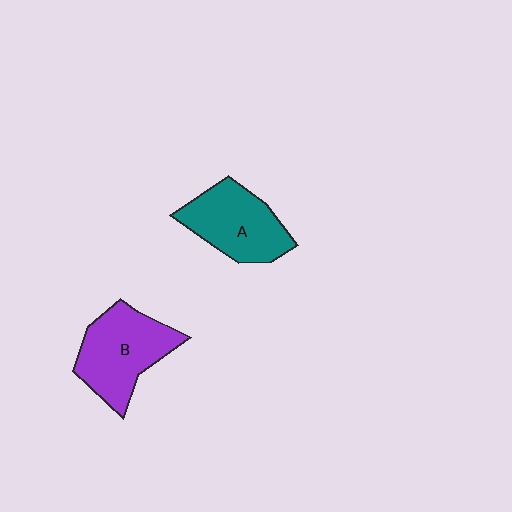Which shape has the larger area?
Shape B (purple).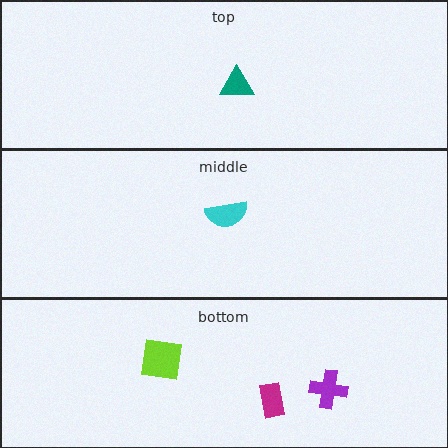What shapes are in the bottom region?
The magenta rectangle, the lime square, the purple cross.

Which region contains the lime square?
The bottom region.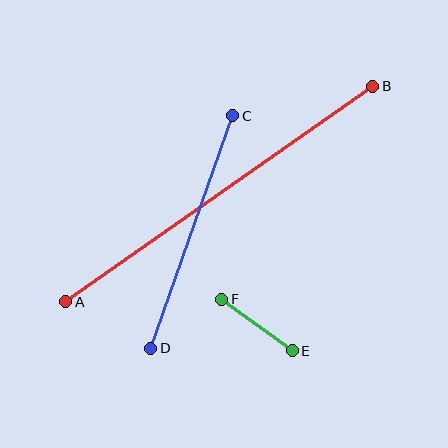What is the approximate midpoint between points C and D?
The midpoint is at approximately (192, 232) pixels.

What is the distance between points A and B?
The distance is approximately 375 pixels.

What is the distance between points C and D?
The distance is approximately 246 pixels.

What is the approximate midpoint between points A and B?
The midpoint is at approximately (219, 194) pixels.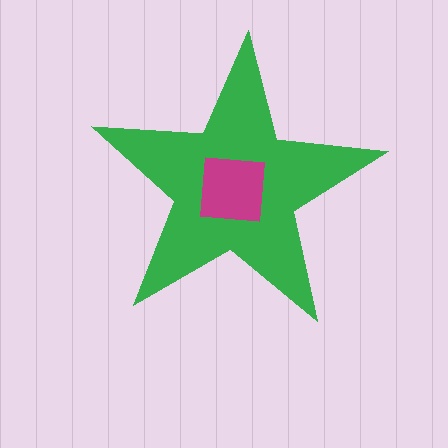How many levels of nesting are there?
2.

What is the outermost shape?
The green star.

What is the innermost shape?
The magenta square.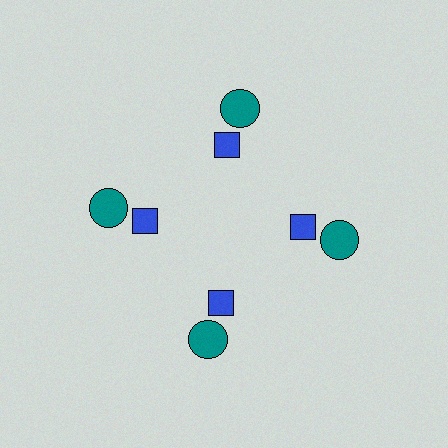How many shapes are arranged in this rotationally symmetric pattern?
There are 8 shapes, arranged in 4 groups of 2.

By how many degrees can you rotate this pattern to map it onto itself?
The pattern maps onto itself every 90 degrees of rotation.